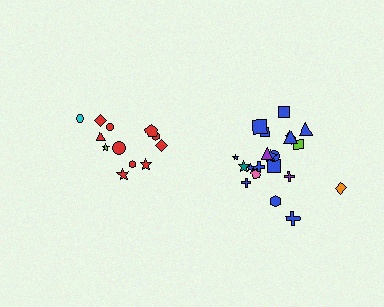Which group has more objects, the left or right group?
The right group.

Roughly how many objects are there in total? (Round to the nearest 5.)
Roughly 35 objects in total.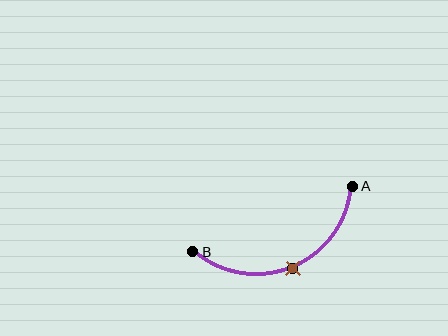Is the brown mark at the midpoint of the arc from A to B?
Yes. The brown mark lies on the arc at equal arc-length from both A and B — it is the arc midpoint.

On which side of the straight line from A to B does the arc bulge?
The arc bulges below the straight line connecting A and B.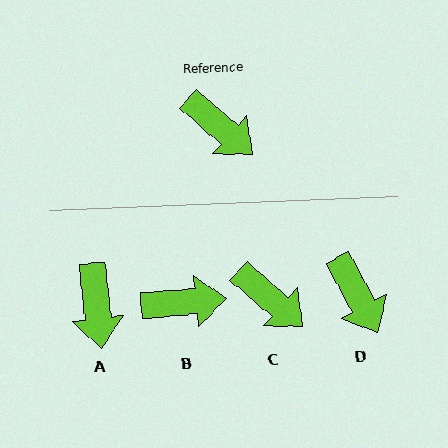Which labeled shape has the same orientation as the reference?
C.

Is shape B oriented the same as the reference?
No, it is off by about 46 degrees.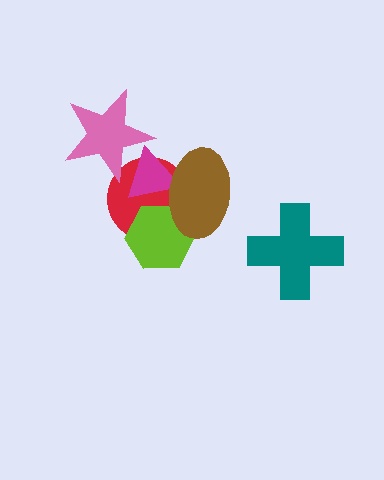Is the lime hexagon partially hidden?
Yes, it is partially covered by another shape.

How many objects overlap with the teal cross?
0 objects overlap with the teal cross.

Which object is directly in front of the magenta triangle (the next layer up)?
The brown ellipse is directly in front of the magenta triangle.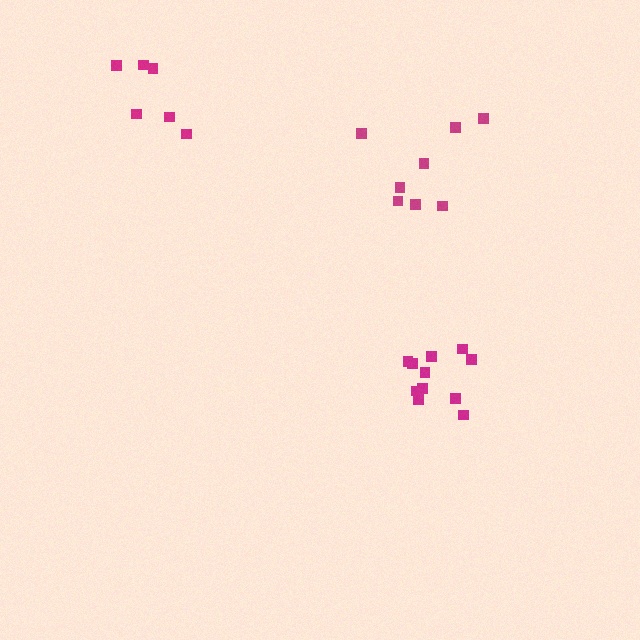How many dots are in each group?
Group 1: 11 dots, Group 2: 8 dots, Group 3: 6 dots (25 total).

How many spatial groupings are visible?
There are 3 spatial groupings.